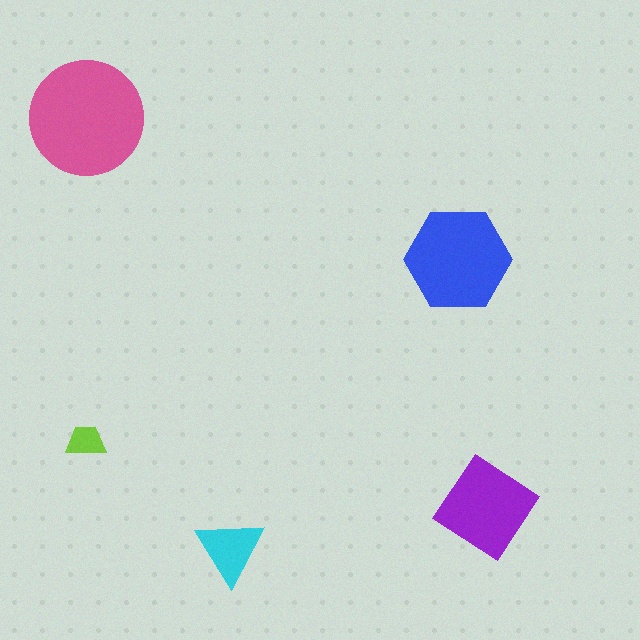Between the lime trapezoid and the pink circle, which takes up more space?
The pink circle.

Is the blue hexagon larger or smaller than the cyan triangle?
Larger.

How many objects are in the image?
There are 5 objects in the image.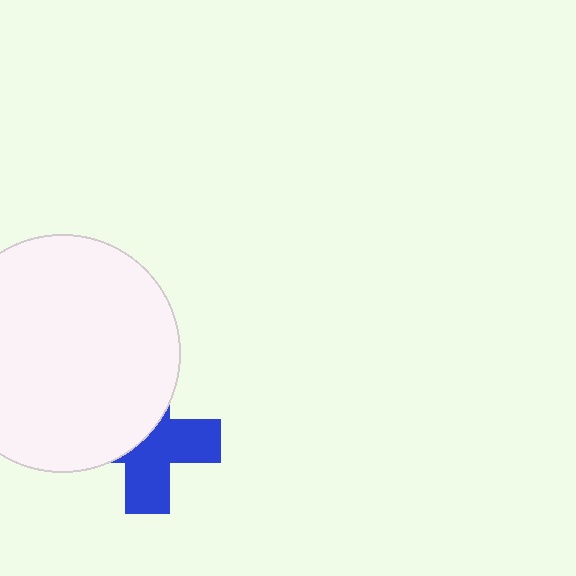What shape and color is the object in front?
The object in front is a white circle.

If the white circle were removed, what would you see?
You would see the complete blue cross.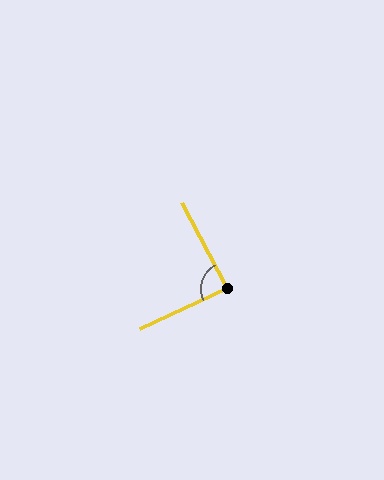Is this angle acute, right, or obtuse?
It is approximately a right angle.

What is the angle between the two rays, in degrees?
Approximately 87 degrees.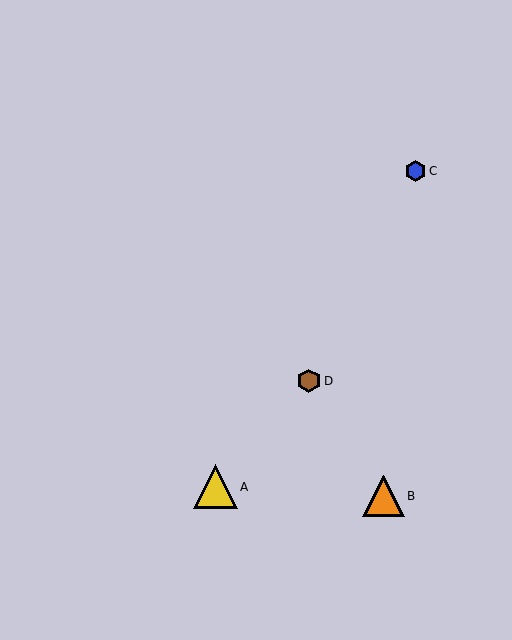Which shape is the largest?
The yellow triangle (labeled A) is the largest.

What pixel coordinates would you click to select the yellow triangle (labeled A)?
Click at (215, 487) to select the yellow triangle A.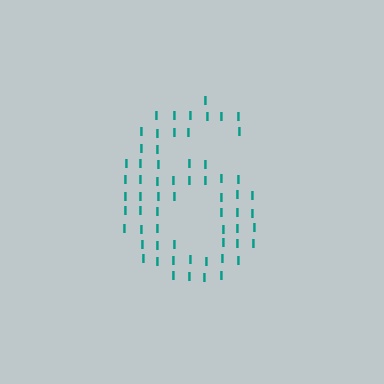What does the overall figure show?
The overall figure shows the digit 6.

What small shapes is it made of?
It is made of small letter I's.